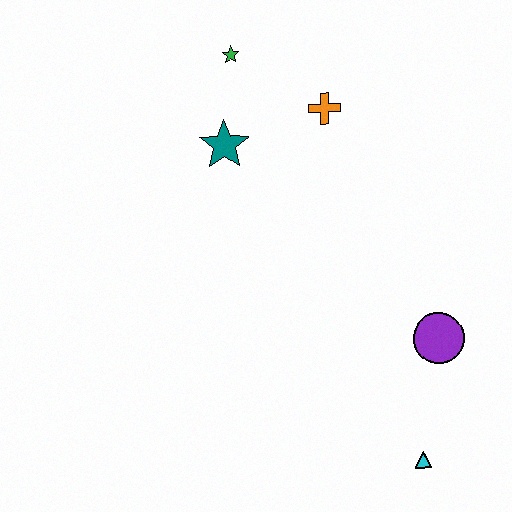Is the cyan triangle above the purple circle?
No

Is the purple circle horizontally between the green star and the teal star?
No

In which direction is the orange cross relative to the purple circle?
The orange cross is above the purple circle.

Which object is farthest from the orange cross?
The cyan triangle is farthest from the orange cross.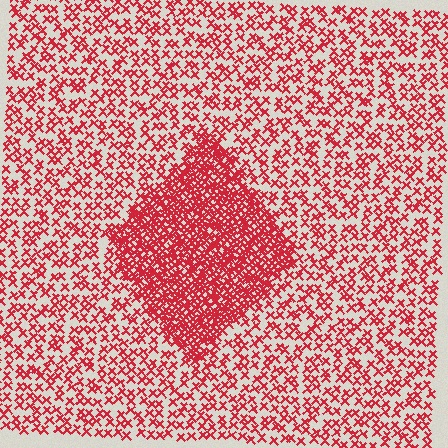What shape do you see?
I see a diamond.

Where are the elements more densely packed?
The elements are more densely packed inside the diamond boundary.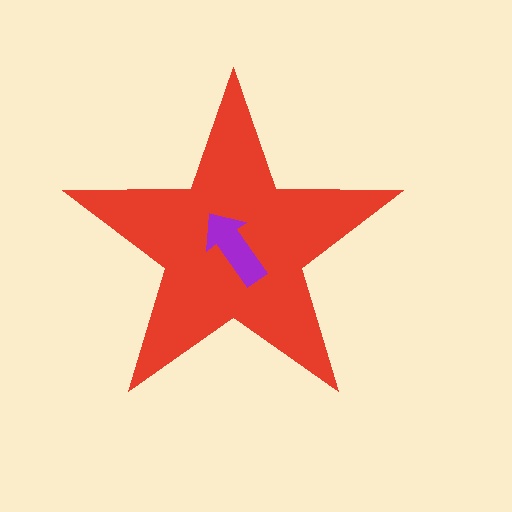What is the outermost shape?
The red star.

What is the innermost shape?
The purple arrow.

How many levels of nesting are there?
2.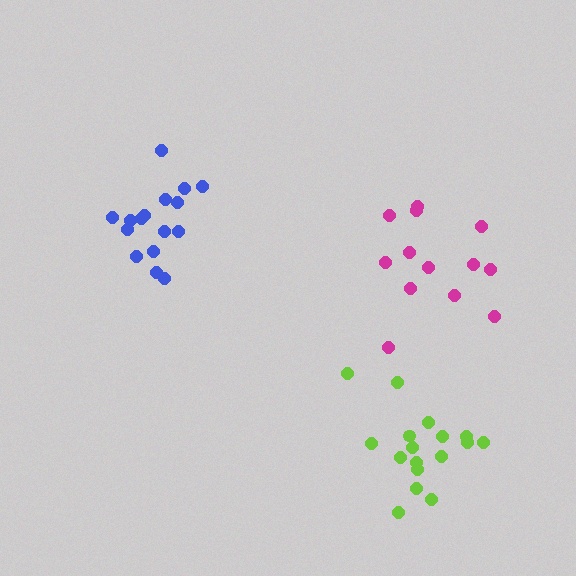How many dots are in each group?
Group 1: 16 dots, Group 2: 13 dots, Group 3: 17 dots (46 total).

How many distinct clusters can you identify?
There are 3 distinct clusters.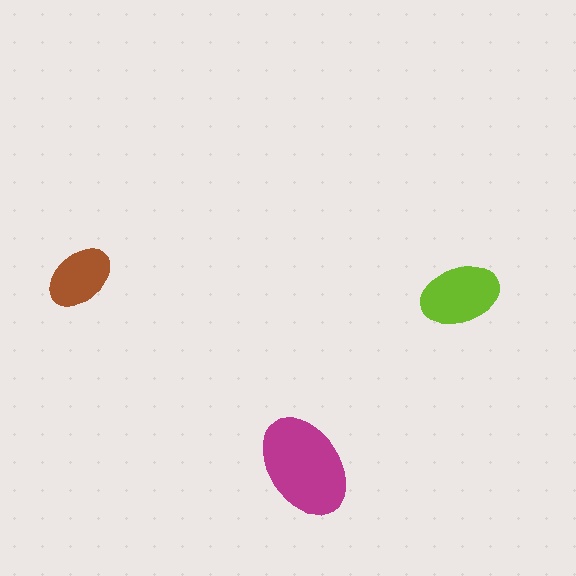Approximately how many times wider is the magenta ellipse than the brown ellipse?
About 1.5 times wider.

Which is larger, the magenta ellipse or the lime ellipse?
The magenta one.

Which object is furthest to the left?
The brown ellipse is leftmost.